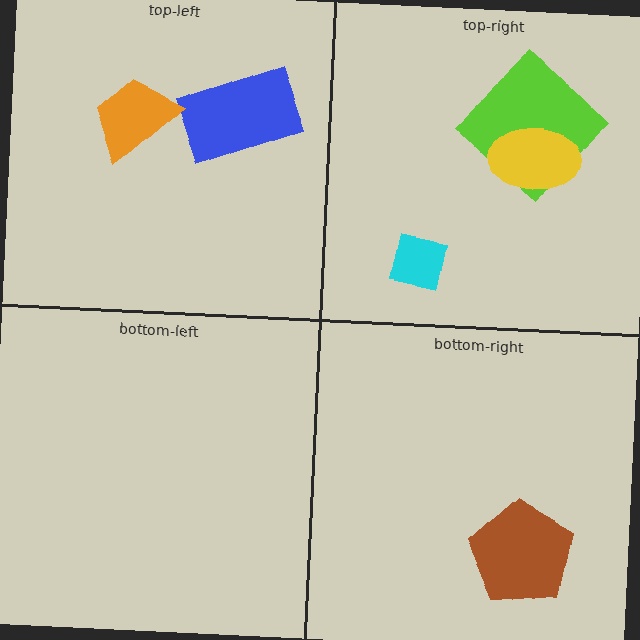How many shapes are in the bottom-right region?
1.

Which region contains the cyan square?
The top-right region.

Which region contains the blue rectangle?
The top-left region.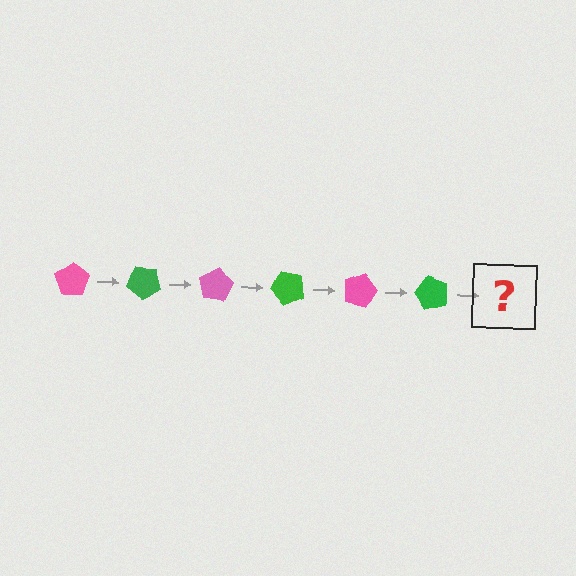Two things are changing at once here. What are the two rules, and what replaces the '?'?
The two rules are that it rotates 40 degrees each step and the color cycles through pink and green. The '?' should be a pink pentagon, rotated 240 degrees from the start.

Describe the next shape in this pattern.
It should be a pink pentagon, rotated 240 degrees from the start.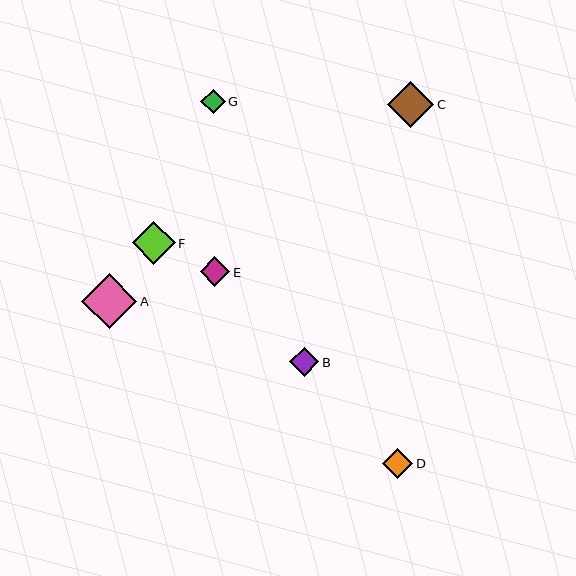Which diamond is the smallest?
Diamond G is the smallest with a size of approximately 24 pixels.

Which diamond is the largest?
Diamond A is the largest with a size of approximately 55 pixels.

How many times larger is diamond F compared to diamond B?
Diamond F is approximately 1.5 times the size of diamond B.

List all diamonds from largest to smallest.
From largest to smallest: A, C, F, D, E, B, G.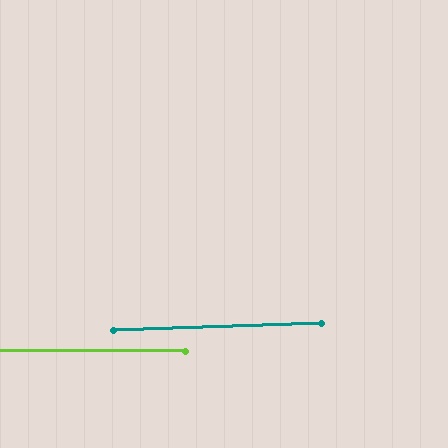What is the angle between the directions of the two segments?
Approximately 2 degrees.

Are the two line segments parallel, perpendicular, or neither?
Parallel — their directions differ by only 1.8°.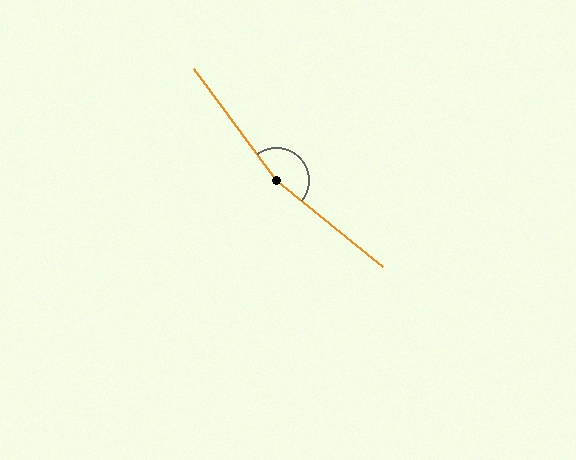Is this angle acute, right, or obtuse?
It is obtuse.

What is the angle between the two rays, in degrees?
Approximately 165 degrees.